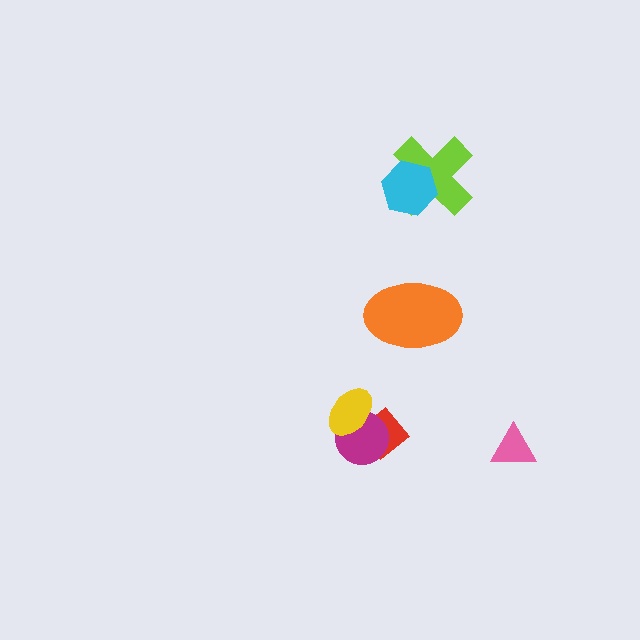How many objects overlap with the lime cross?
1 object overlaps with the lime cross.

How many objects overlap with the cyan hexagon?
1 object overlaps with the cyan hexagon.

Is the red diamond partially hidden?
Yes, it is partially covered by another shape.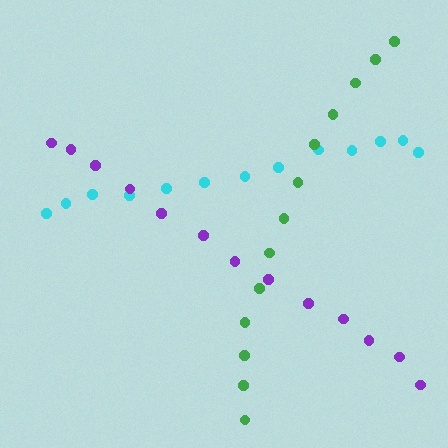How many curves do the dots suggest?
There are 3 distinct paths.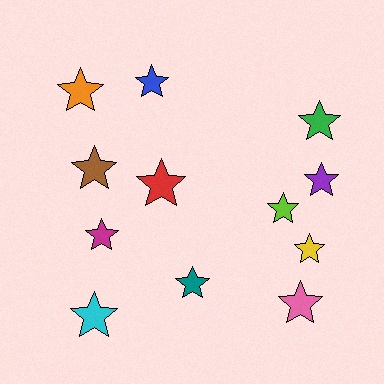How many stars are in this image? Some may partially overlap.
There are 12 stars.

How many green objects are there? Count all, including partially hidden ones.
There is 1 green object.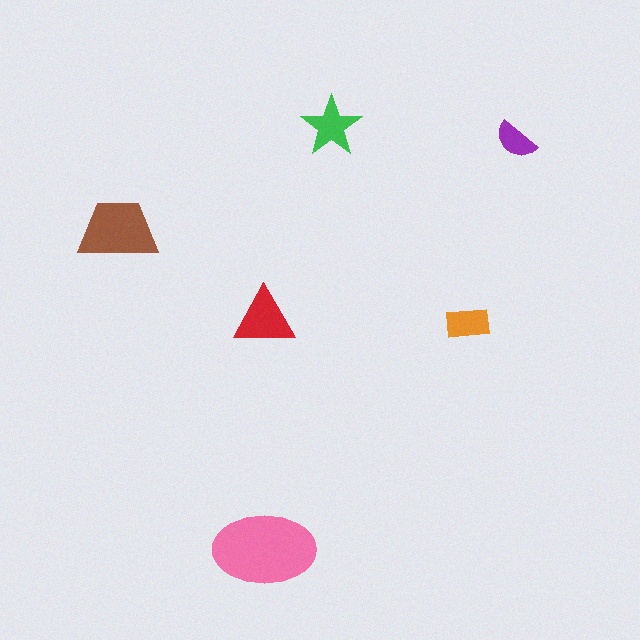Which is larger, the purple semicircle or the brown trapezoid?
The brown trapezoid.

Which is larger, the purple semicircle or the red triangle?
The red triangle.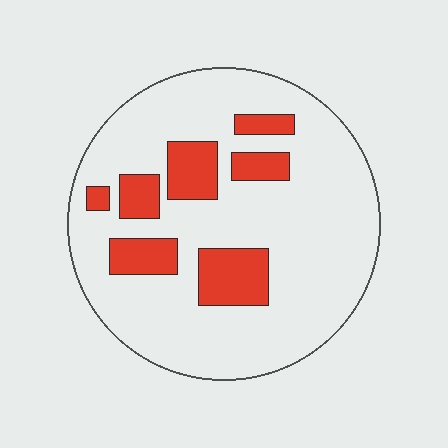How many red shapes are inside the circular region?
7.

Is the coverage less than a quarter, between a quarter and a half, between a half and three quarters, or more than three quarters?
Less than a quarter.